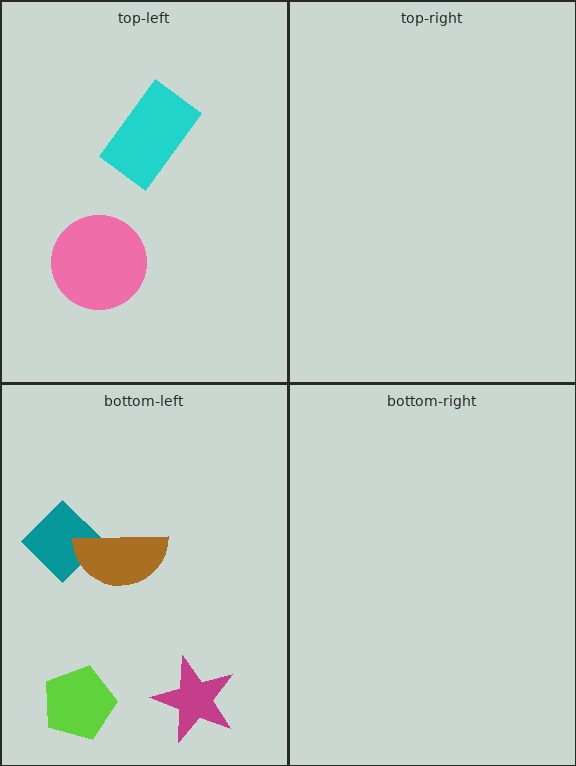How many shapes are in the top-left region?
2.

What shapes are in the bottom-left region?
The teal diamond, the brown semicircle, the magenta star, the lime pentagon.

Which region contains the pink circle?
The top-left region.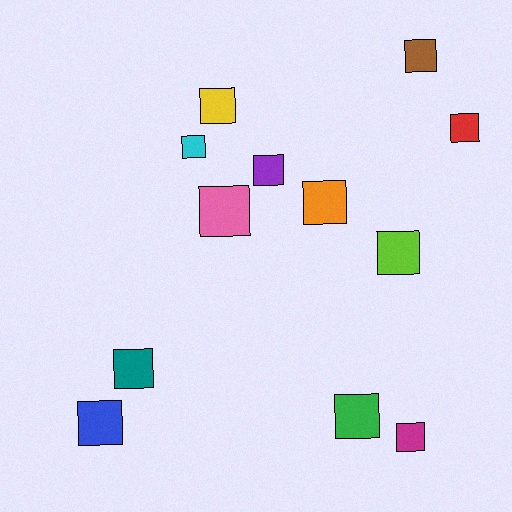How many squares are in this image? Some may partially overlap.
There are 12 squares.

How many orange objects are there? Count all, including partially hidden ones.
There is 1 orange object.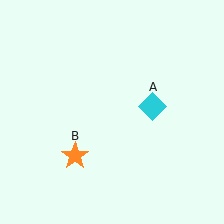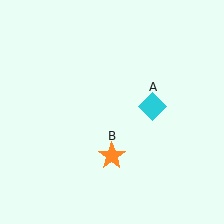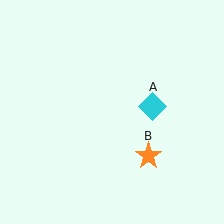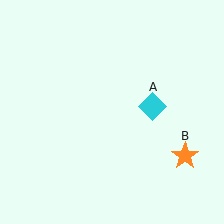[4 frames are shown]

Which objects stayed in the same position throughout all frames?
Cyan diamond (object A) remained stationary.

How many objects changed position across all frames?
1 object changed position: orange star (object B).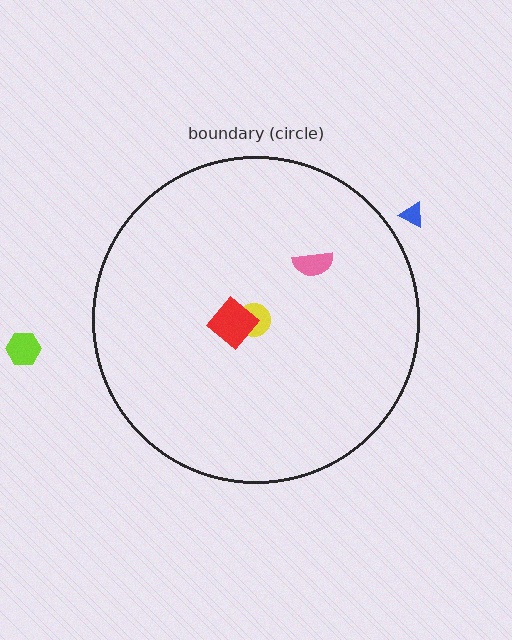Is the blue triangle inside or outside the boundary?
Outside.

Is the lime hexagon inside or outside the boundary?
Outside.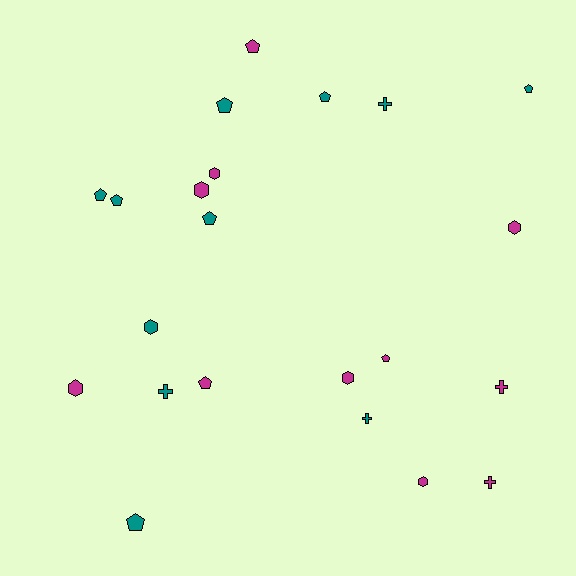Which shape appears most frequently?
Pentagon, with 10 objects.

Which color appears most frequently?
Magenta, with 11 objects.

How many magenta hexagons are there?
There are 6 magenta hexagons.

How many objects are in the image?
There are 22 objects.